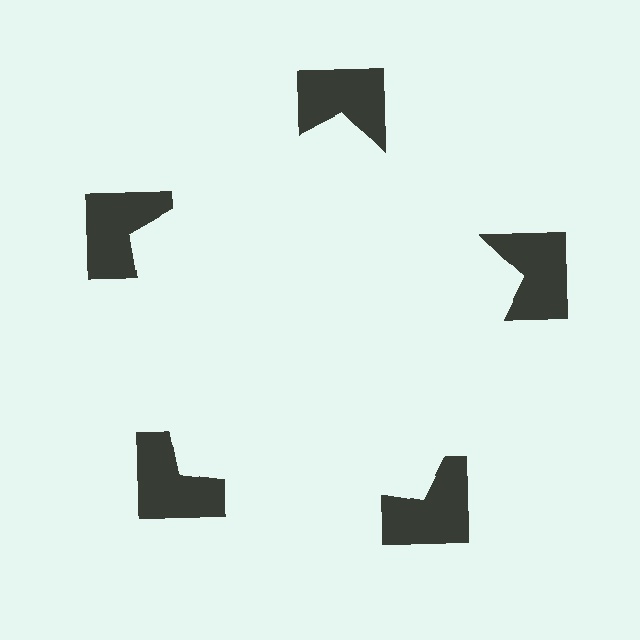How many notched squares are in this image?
There are 5 — one at each vertex of the illusory pentagon.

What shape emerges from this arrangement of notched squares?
An illusory pentagon — its edges are inferred from the aligned wedge cuts in the notched squares, not physically drawn.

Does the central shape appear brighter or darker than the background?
It typically appears slightly brighter than the background, even though no actual brightness change is drawn.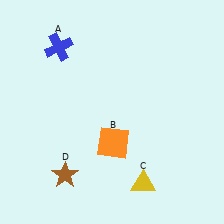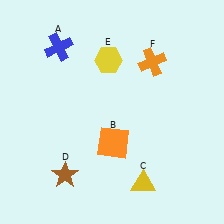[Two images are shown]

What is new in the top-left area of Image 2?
A yellow hexagon (E) was added in the top-left area of Image 2.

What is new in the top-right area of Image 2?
An orange cross (F) was added in the top-right area of Image 2.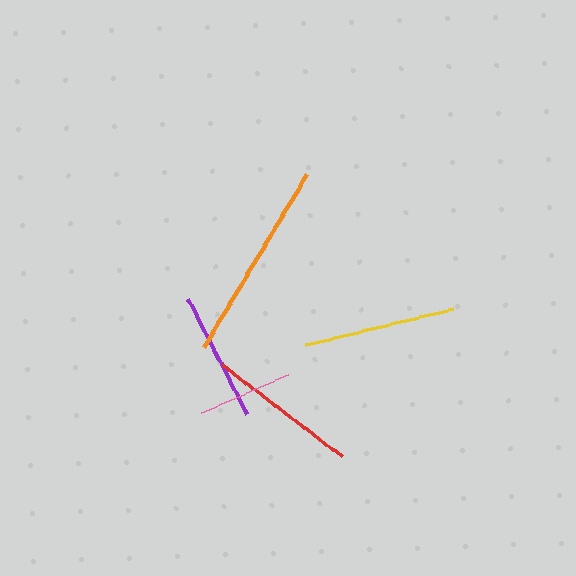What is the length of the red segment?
The red segment is approximately 152 pixels long.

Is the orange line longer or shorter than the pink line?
The orange line is longer than the pink line.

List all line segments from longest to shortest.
From longest to shortest: orange, yellow, red, purple, pink.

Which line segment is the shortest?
The pink line is the shortest at approximately 96 pixels.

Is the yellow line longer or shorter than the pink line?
The yellow line is longer than the pink line.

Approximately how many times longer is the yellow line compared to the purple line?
The yellow line is approximately 1.2 times the length of the purple line.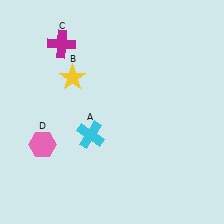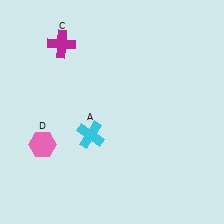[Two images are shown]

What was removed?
The yellow star (B) was removed in Image 2.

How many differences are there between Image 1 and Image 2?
There is 1 difference between the two images.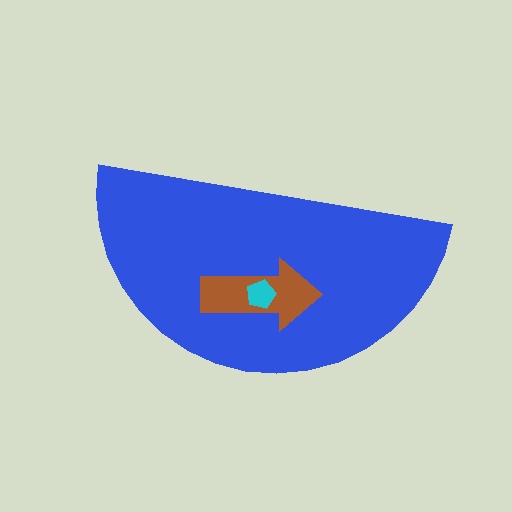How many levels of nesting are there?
3.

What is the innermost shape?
The cyan pentagon.